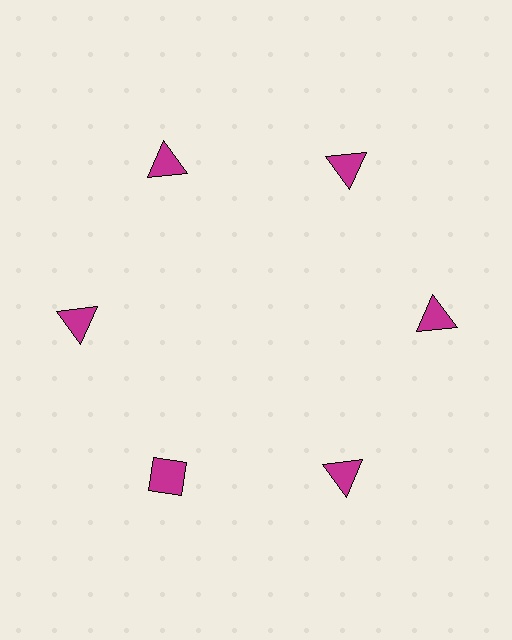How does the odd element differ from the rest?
It has a different shape: diamond instead of triangle.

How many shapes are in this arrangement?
There are 6 shapes arranged in a ring pattern.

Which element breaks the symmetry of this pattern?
The magenta diamond at roughly the 7 o'clock position breaks the symmetry. All other shapes are magenta triangles.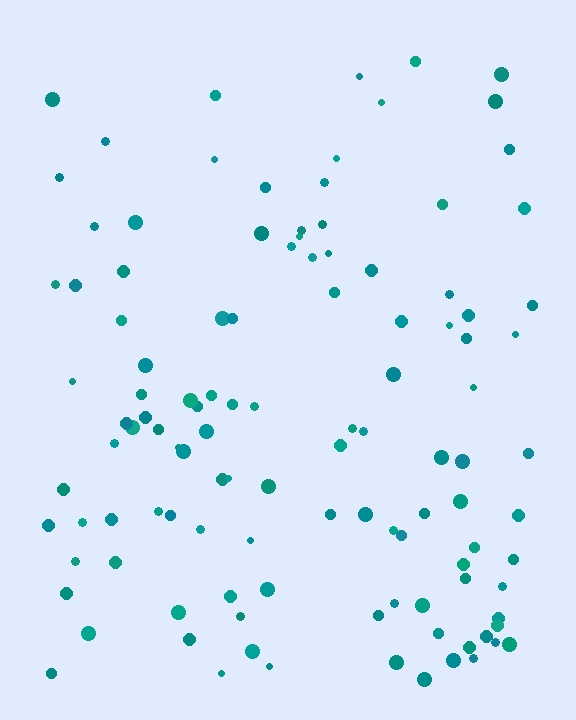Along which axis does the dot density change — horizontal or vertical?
Vertical.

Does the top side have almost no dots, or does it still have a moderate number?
Still a moderate number, just noticeably fewer than the bottom.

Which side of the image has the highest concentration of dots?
The bottom.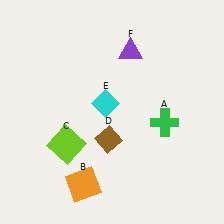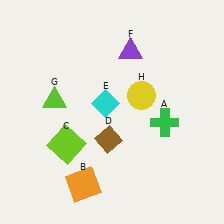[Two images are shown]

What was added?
A lime triangle (G), a yellow circle (H) were added in Image 2.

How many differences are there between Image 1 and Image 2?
There are 2 differences between the two images.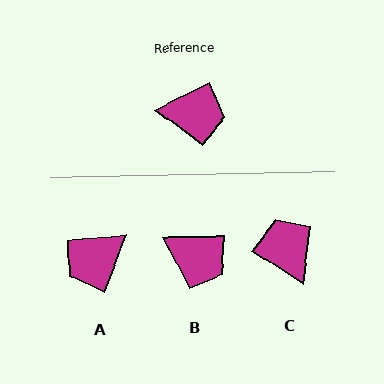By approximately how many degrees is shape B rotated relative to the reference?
Approximately 27 degrees clockwise.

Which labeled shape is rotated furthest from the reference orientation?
A, about 138 degrees away.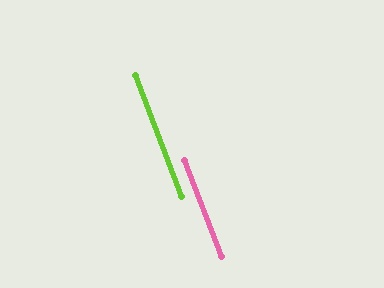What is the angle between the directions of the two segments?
Approximately 1 degree.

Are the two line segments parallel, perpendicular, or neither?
Parallel — their directions differ by only 0.8°.